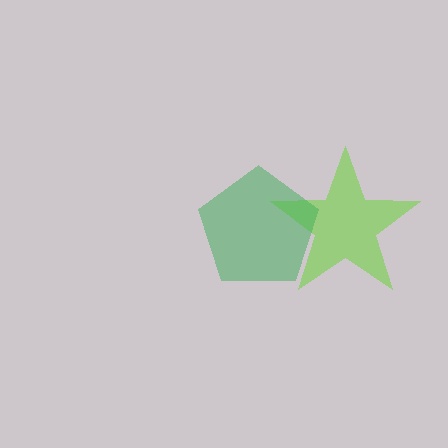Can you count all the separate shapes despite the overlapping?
Yes, there are 2 separate shapes.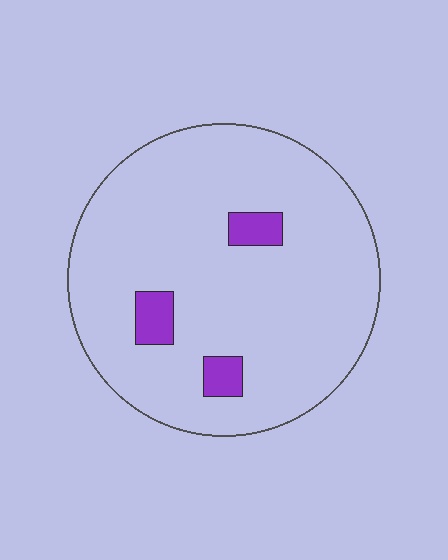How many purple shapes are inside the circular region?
3.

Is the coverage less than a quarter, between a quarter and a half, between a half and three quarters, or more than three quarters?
Less than a quarter.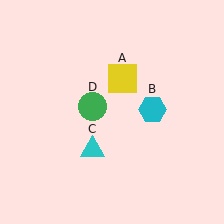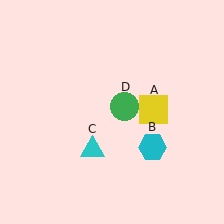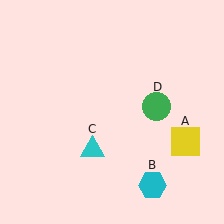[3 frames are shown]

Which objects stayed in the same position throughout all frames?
Cyan triangle (object C) remained stationary.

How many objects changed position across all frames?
3 objects changed position: yellow square (object A), cyan hexagon (object B), green circle (object D).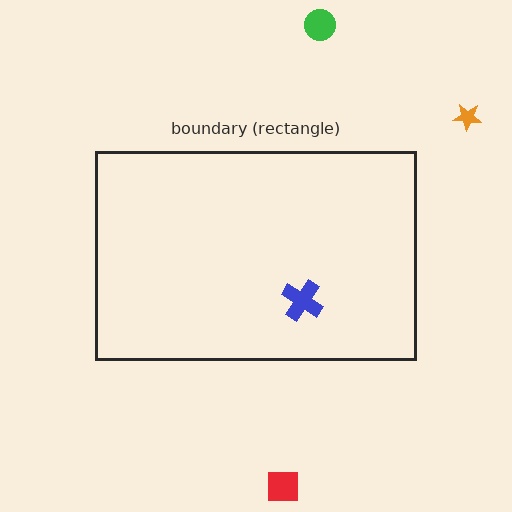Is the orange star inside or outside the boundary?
Outside.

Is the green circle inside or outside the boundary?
Outside.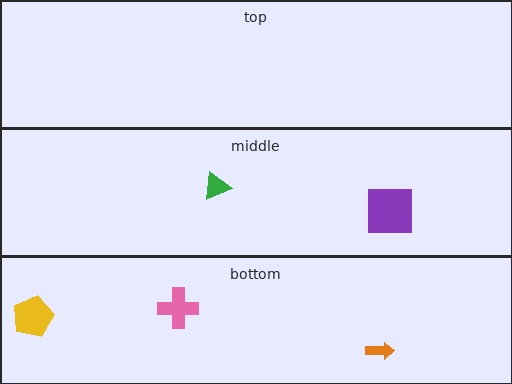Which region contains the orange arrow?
The bottom region.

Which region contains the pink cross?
The bottom region.